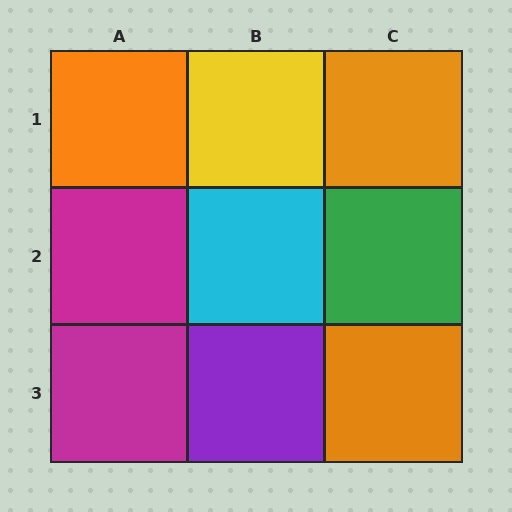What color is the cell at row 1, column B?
Yellow.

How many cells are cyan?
1 cell is cyan.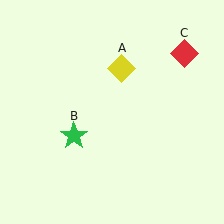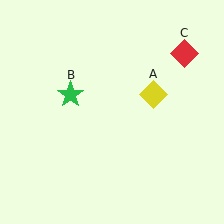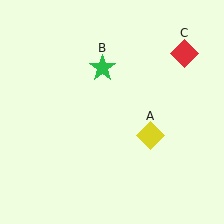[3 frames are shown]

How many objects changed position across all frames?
2 objects changed position: yellow diamond (object A), green star (object B).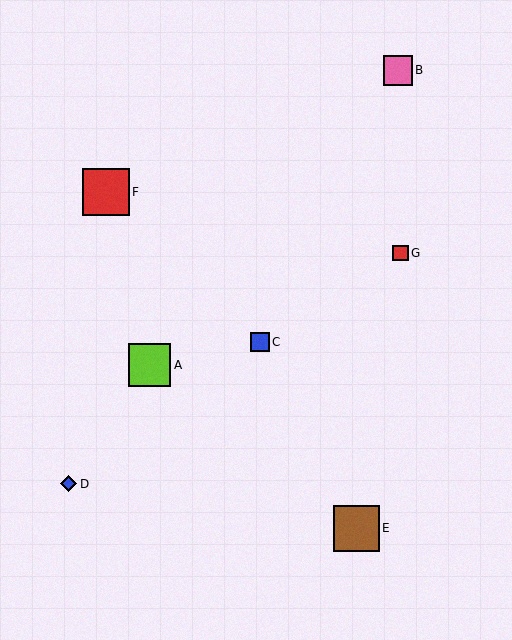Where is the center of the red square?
The center of the red square is at (401, 253).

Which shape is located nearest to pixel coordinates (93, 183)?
The red square (labeled F) at (106, 192) is nearest to that location.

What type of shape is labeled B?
Shape B is a pink square.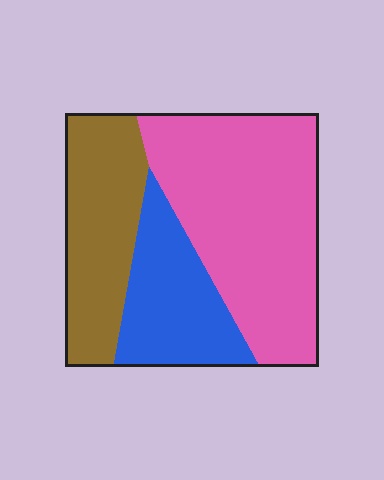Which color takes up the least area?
Blue, at roughly 25%.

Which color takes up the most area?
Pink, at roughly 50%.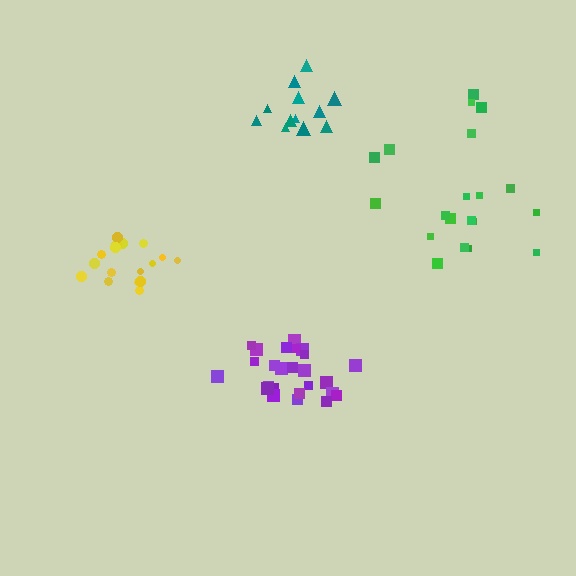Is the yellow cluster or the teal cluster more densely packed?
Yellow.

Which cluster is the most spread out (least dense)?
Green.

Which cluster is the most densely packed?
Yellow.